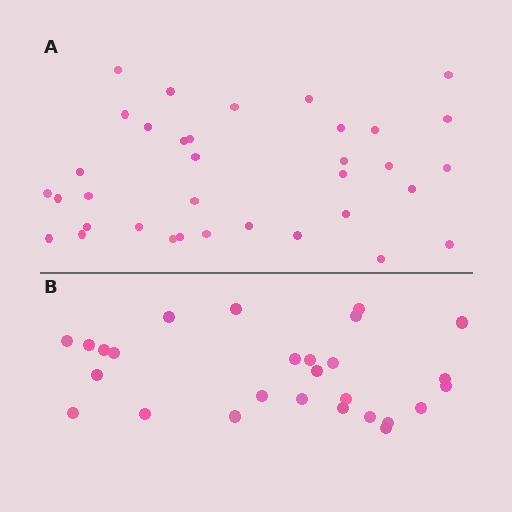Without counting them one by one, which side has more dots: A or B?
Region A (the top region) has more dots.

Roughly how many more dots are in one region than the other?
Region A has roughly 8 or so more dots than region B.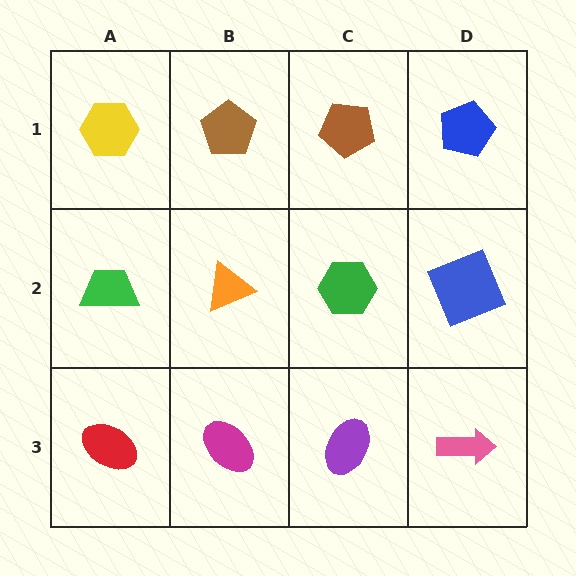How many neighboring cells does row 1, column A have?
2.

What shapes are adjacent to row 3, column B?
An orange triangle (row 2, column B), a red ellipse (row 3, column A), a purple ellipse (row 3, column C).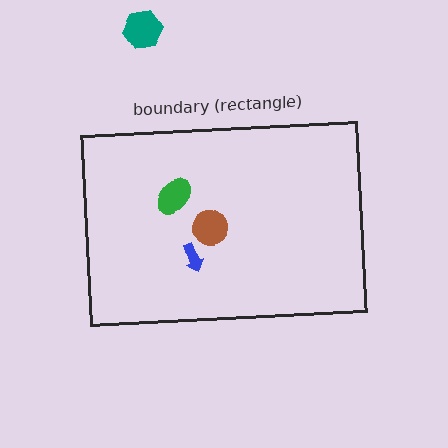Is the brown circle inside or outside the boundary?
Inside.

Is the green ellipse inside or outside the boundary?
Inside.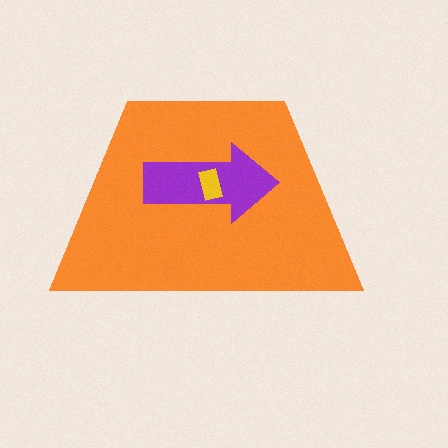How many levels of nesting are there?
3.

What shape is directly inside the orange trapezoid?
The purple arrow.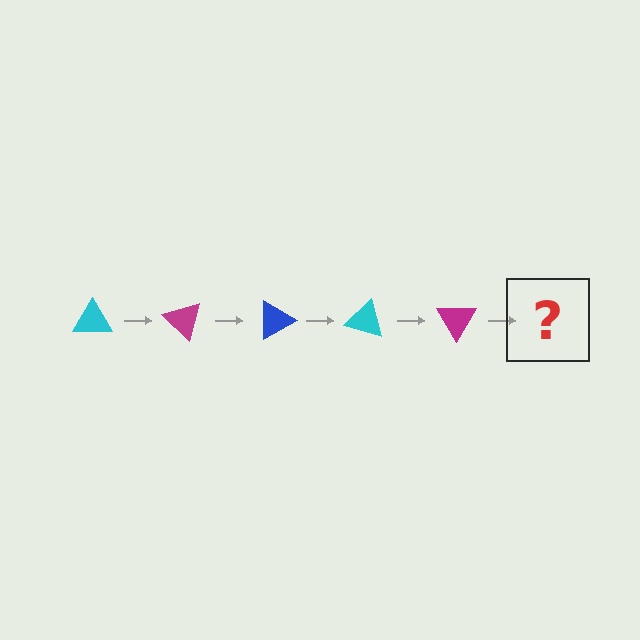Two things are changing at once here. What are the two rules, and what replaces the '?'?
The two rules are that it rotates 45 degrees each step and the color cycles through cyan, magenta, and blue. The '?' should be a blue triangle, rotated 225 degrees from the start.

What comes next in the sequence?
The next element should be a blue triangle, rotated 225 degrees from the start.